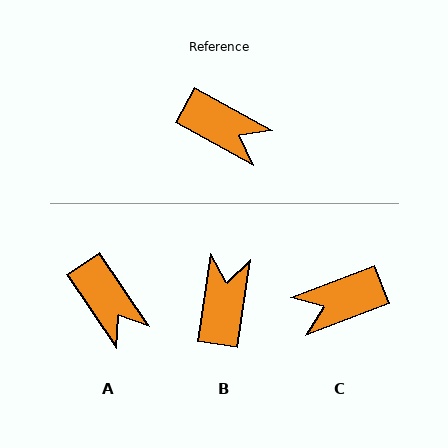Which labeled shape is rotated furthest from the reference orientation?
C, about 131 degrees away.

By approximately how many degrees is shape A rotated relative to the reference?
Approximately 27 degrees clockwise.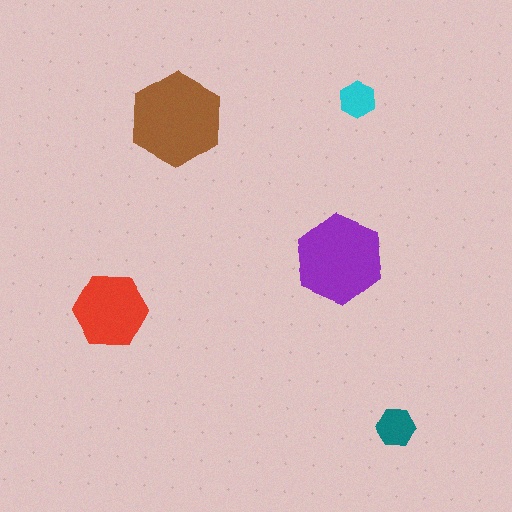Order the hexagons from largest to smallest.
the brown one, the purple one, the red one, the teal one, the cyan one.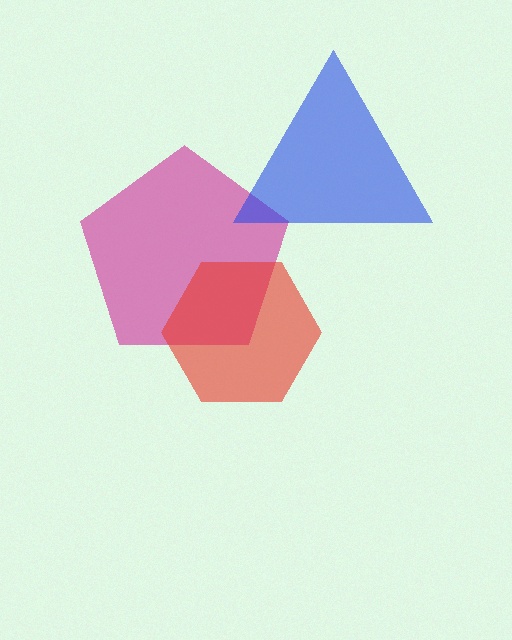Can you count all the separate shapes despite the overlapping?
Yes, there are 3 separate shapes.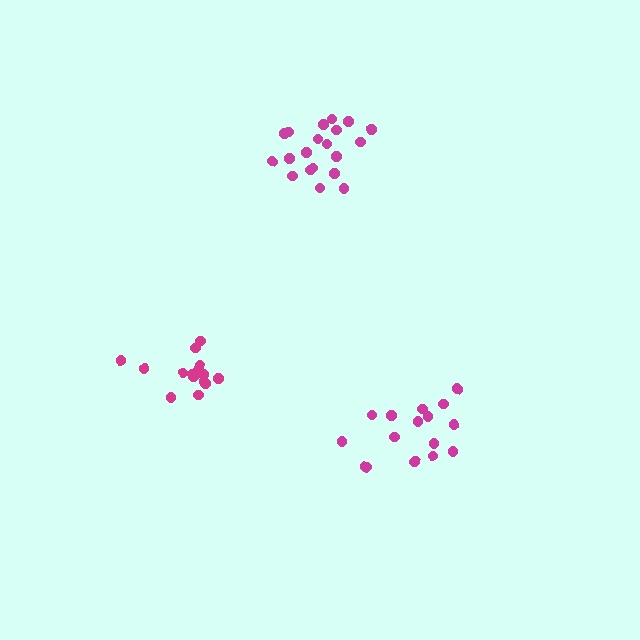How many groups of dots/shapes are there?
There are 3 groups.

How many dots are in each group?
Group 1: 16 dots, Group 2: 15 dots, Group 3: 20 dots (51 total).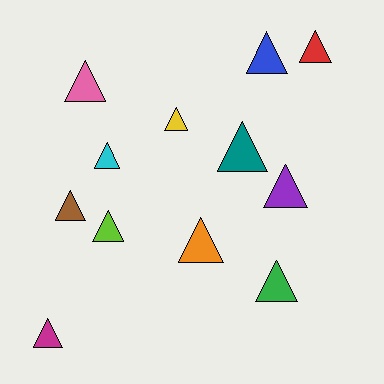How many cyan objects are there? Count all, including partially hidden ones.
There is 1 cyan object.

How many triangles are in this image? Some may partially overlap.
There are 12 triangles.